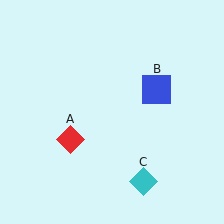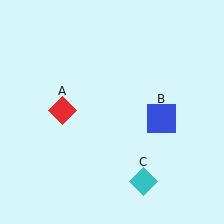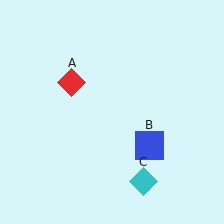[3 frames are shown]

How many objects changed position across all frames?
2 objects changed position: red diamond (object A), blue square (object B).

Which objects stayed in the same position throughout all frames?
Cyan diamond (object C) remained stationary.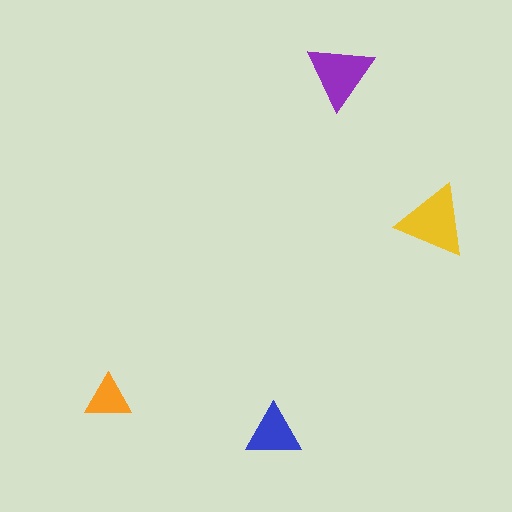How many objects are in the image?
There are 4 objects in the image.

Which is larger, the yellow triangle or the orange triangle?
The yellow one.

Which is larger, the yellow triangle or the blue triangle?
The yellow one.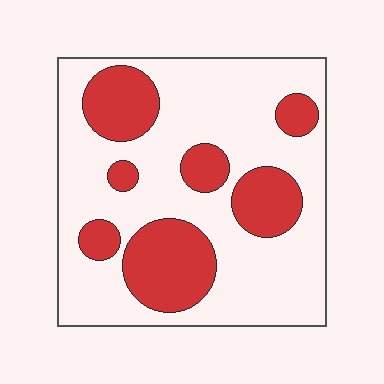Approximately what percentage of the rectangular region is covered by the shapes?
Approximately 30%.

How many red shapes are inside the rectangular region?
7.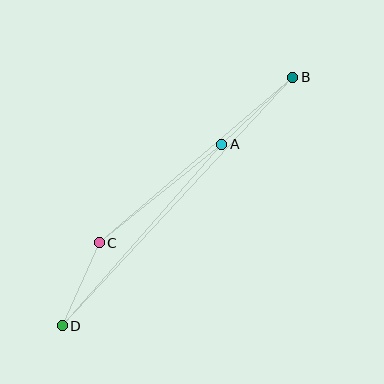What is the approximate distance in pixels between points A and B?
The distance between A and B is approximately 98 pixels.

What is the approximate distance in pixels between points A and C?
The distance between A and C is approximately 157 pixels.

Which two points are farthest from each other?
Points B and D are farthest from each other.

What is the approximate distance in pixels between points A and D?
The distance between A and D is approximately 242 pixels.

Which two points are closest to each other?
Points C and D are closest to each other.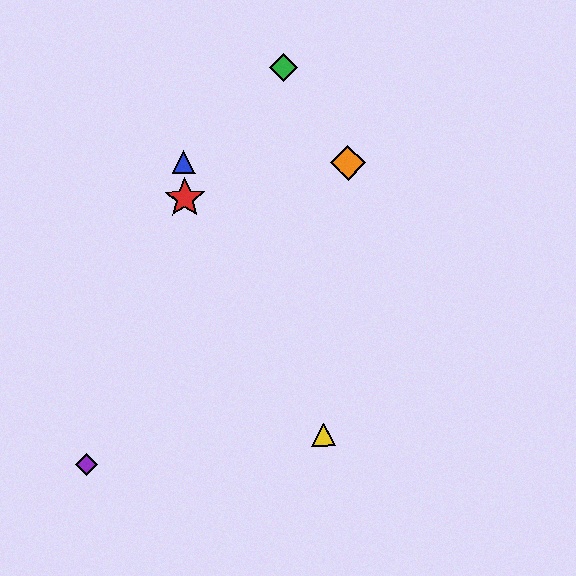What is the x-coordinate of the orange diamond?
The orange diamond is at x≈348.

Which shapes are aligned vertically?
The red star, the blue triangle are aligned vertically.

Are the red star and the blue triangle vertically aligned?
Yes, both are at x≈185.